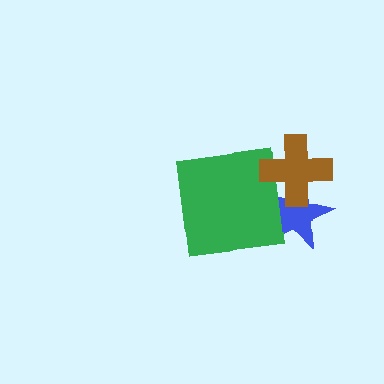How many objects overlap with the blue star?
2 objects overlap with the blue star.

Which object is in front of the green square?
The brown cross is in front of the green square.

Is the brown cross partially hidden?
No, no other shape covers it.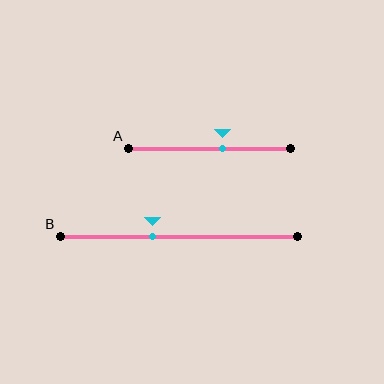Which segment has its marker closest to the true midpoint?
Segment A has its marker closest to the true midpoint.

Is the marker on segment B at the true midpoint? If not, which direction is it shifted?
No, the marker on segment B is shifted to the left by about 11% of the segment length.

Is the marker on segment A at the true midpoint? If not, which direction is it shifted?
No, the marker on segment A is shifted to the right by about 8% of the segment length.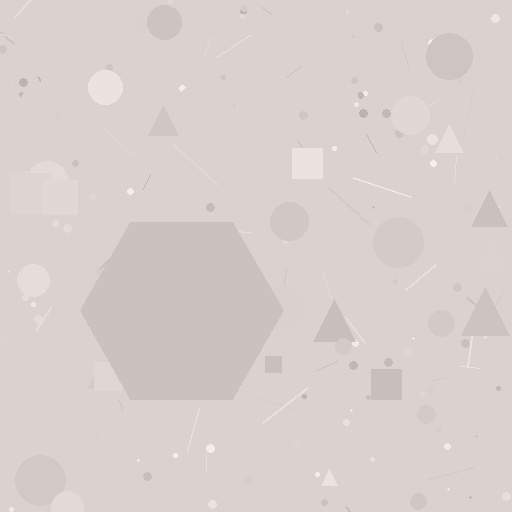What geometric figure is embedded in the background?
A hexagon is embedded in the background.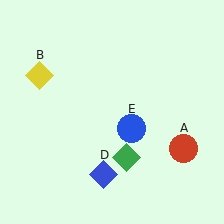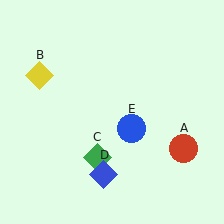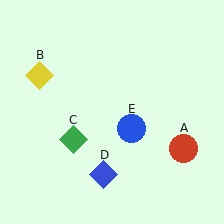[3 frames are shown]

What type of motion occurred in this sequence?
The green diamond (object C) rotated clockwise around the center of the scene.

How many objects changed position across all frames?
1 object changed position: green diamond (object C).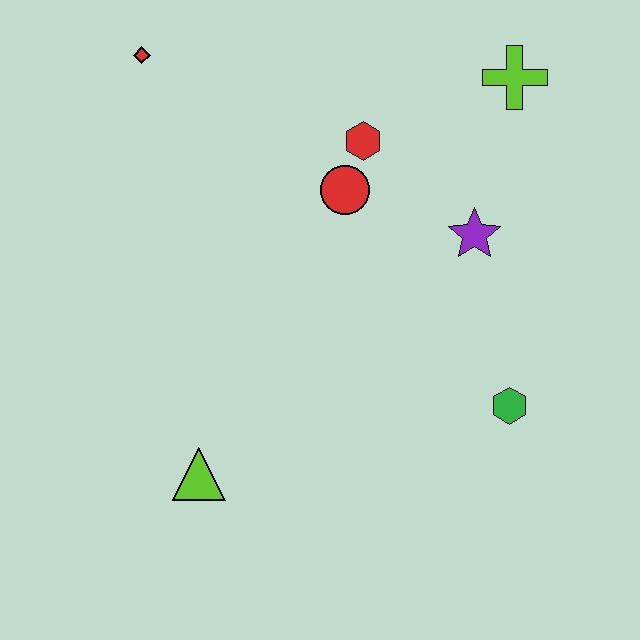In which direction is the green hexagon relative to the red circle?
The green hexagon is below the red circle.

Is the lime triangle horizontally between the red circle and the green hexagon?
No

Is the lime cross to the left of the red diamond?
No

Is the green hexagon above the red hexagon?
No